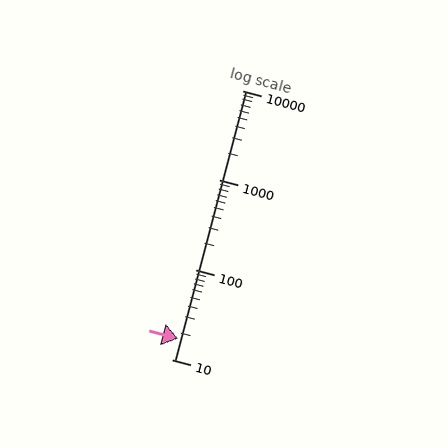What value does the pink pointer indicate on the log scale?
The pointer indicates approximately 17.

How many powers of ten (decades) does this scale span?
The scale spans 3 decades, from 10 to 10000.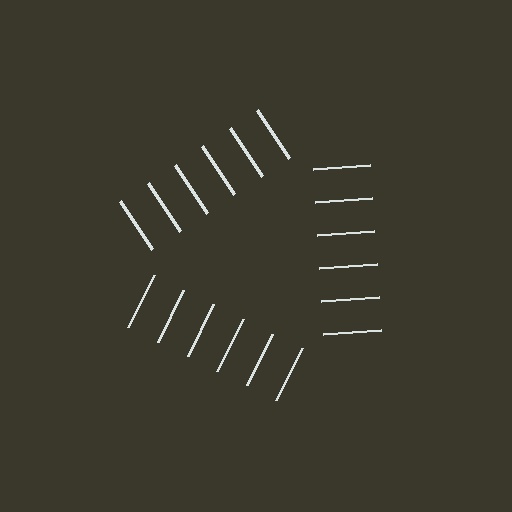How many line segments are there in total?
18 — 6 along each of the 3 edges.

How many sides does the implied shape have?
3 sides — the line-ends trace a triangle.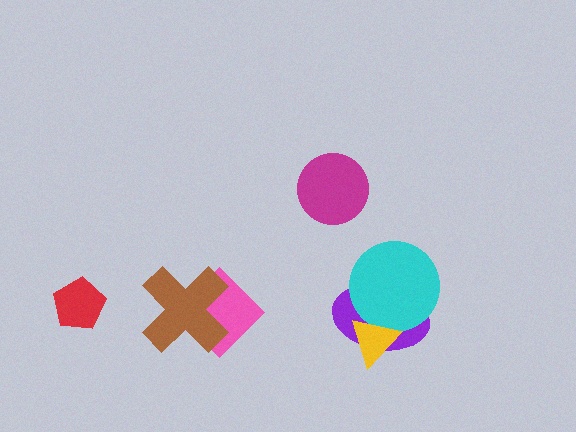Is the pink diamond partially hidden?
Yes, it is partially covered by another shape.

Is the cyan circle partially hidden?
Yes, it is partially covered by another shape.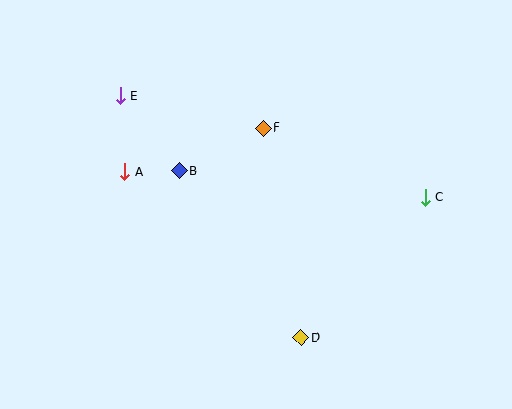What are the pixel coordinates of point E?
Point E is at (120, 96).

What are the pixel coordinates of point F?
Point F is at (263, 128).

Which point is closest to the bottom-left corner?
Point A is closest to the bottom-left corner.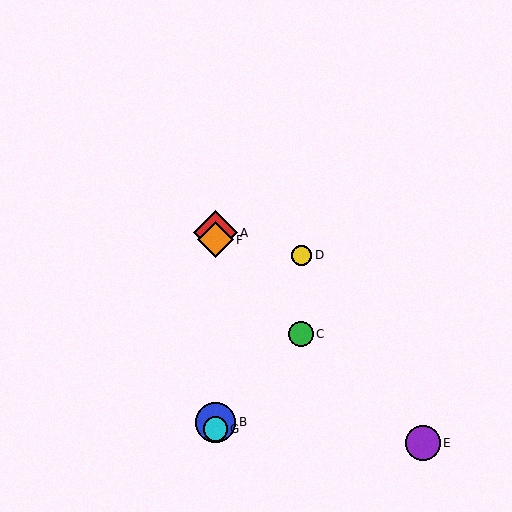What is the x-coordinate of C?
Object C is at x≈301.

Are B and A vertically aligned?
Yes, both are at x≈215.